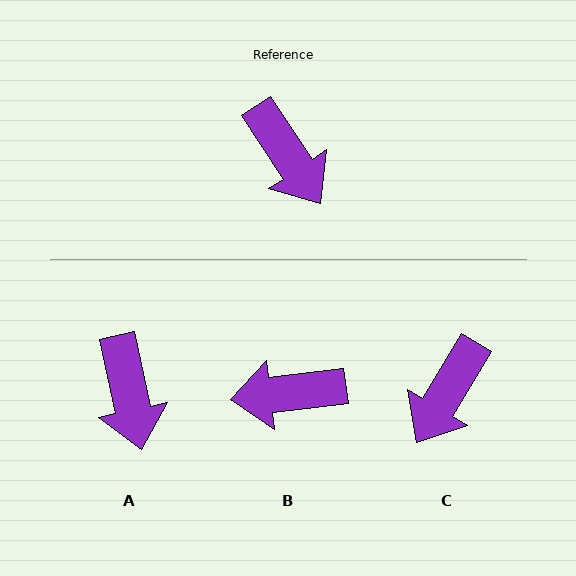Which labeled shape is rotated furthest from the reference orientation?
B, about 117 degrees away.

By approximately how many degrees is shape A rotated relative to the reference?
Approximately 21 degrees clockwise.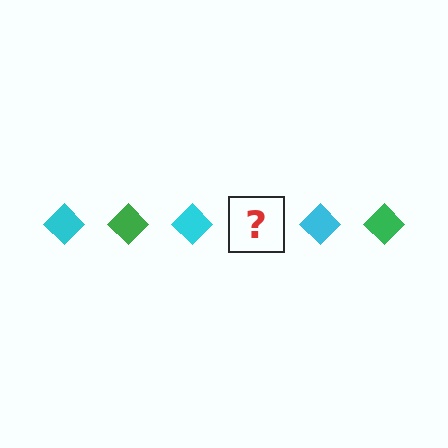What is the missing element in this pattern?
The missing element is a green diamond.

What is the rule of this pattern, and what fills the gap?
The rule is that the pattern cycles through cyan, green diamonds. The gap should be filled with a green diamond.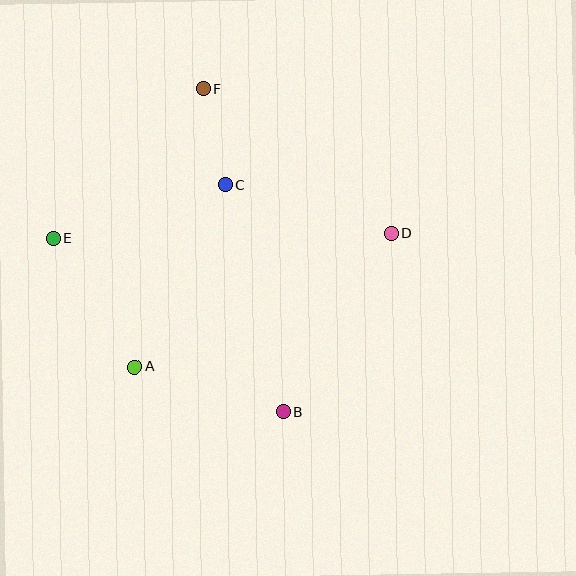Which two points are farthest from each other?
Points D and E are farthest from each other.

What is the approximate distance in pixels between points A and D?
The distance between A and D is approximately 289 pixels.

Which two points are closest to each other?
Points C and F are closest to each other.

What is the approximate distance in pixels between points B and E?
The distance between B and E is approximately 288 pixels.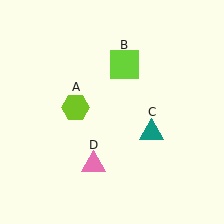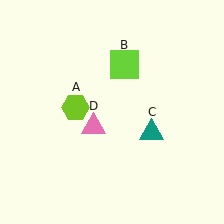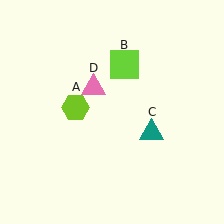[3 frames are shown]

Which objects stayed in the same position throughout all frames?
Lime hexagon (object A) and lime square (object B) and teal triangle (object C) remained stationary.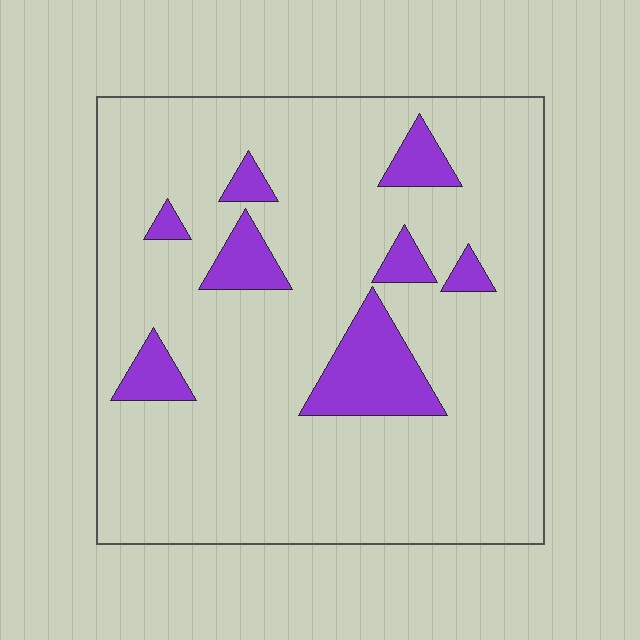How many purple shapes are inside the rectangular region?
8.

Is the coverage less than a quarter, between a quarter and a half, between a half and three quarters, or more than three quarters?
Less than a quarter.